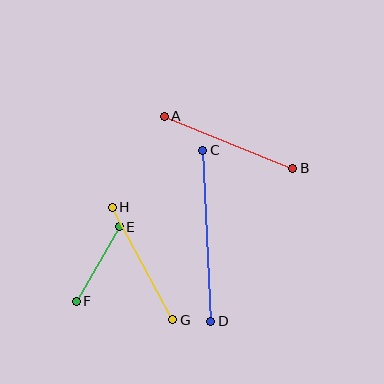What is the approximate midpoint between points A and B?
The midpoint is at approximately (228, 142) pixels.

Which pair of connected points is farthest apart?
Points C and D are farthest apart.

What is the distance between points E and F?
The distance is approximately 86 pixels.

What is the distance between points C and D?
The distance is approximately 172 pixels.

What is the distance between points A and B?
The distance is approximately 138 pixels.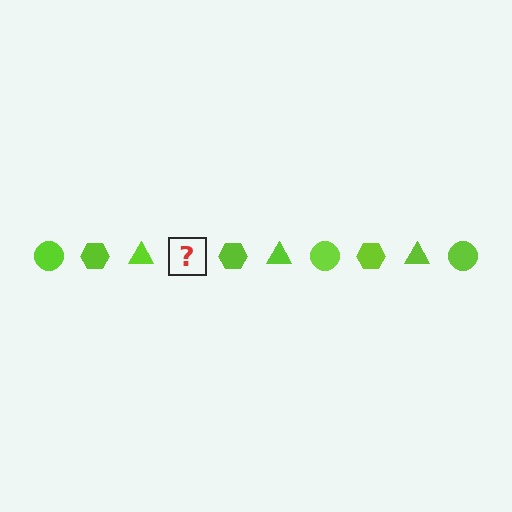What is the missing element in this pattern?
The missing element is a lime circle.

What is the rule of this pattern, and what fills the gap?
The rule is that the pattern cycles through circle, hexagon, triangle shapes in lime. The gap should be filled with a lime circle.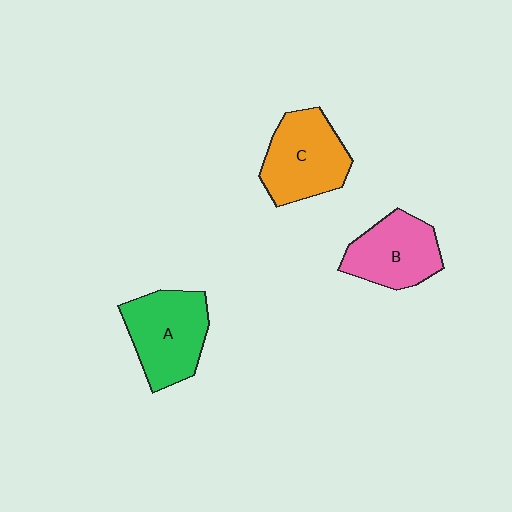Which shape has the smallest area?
Shape B (pink).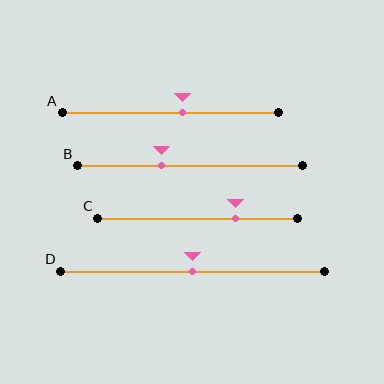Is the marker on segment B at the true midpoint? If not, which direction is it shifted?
No, the marker on segment B is shifted to the left by about 13% of the segment length.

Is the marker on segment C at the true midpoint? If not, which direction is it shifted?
No, the marker on segment C is shifted to the right by about 19% of the segment length.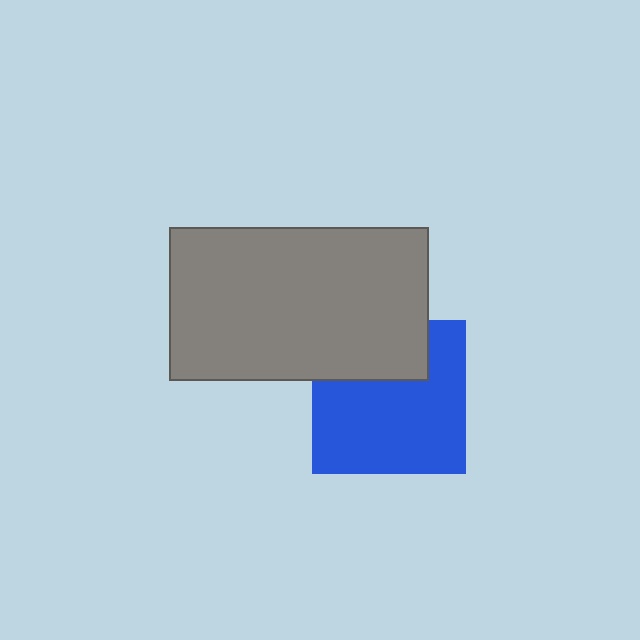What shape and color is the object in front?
The object in front is a gray rectangle.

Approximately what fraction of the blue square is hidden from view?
Roughly 31% of the blue square is hidden behind the gray rectangle.